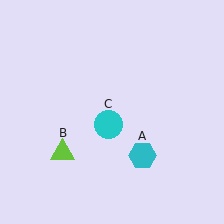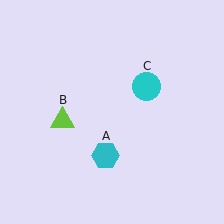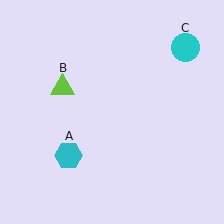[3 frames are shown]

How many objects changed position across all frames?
3 objects changed position: cyan hexagon (object A), lime triangle (object B), cyan circle (object C).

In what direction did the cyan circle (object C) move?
The cyan circle (object C) moved up and to the right.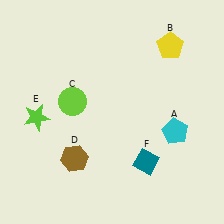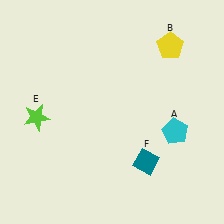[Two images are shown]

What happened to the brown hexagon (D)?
The brown hexagon (D) was removed in Image 2. It was in the bottom-left area of Image 1.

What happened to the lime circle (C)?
The lime circle (C) was removed in Image 2. It was in the top-left area of Image 1.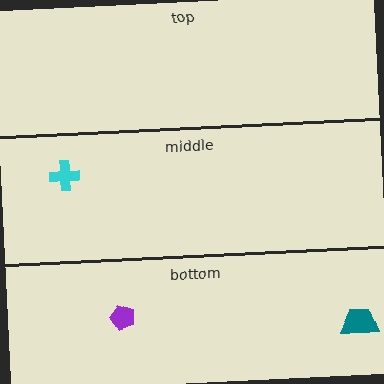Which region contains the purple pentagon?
The bottom region.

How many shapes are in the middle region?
1.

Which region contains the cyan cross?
The middle region.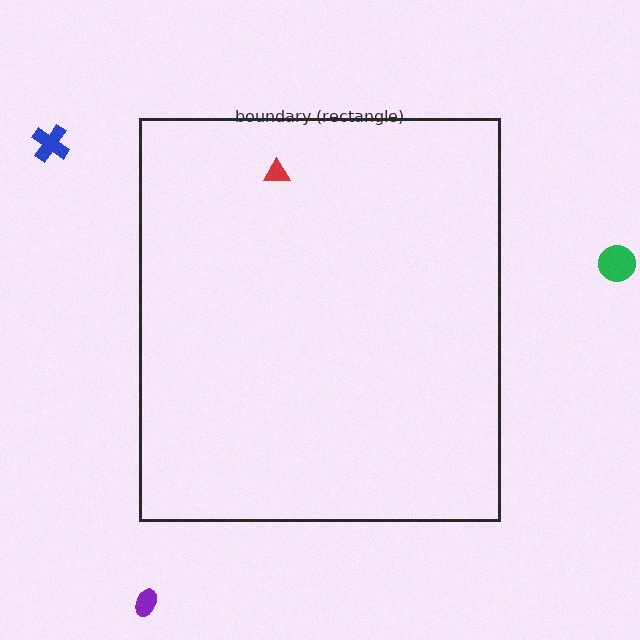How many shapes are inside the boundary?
1 inside, 3 outside.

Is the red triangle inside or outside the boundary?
Inside.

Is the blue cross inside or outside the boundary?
Outside.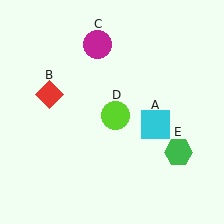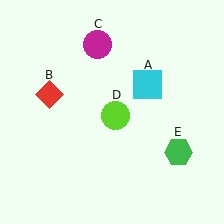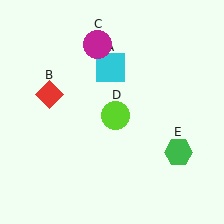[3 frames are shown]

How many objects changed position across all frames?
1 object changed position: cyan square (object A).